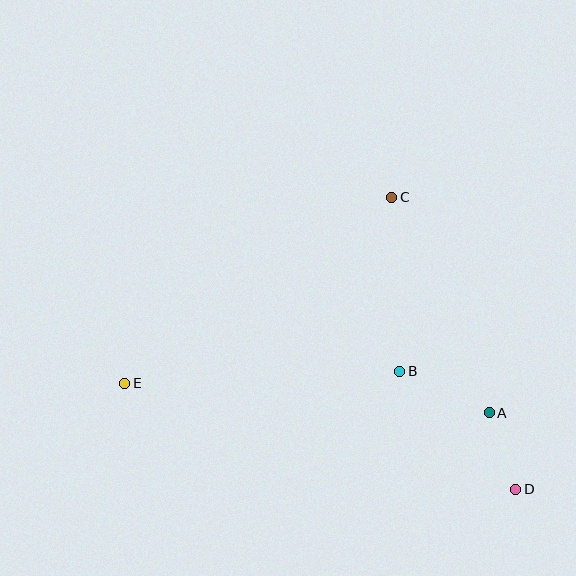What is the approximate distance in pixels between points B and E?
The distance between B and E is approximately 275 pixels.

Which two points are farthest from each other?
Points D and E are farthest from each other.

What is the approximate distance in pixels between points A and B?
The distance between A and B is approximately 99 pixels.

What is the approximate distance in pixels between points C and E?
The distance between C and E is approximately 325 pixels.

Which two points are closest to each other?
Points A and D are closest to each other.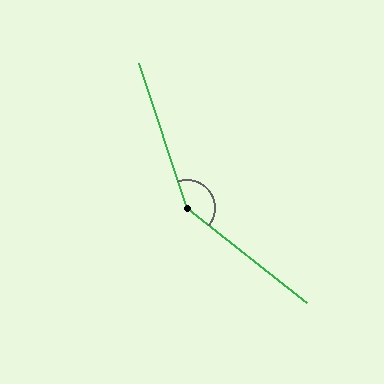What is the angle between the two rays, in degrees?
Approximately 147 degrees.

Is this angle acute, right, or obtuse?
It is obtuse.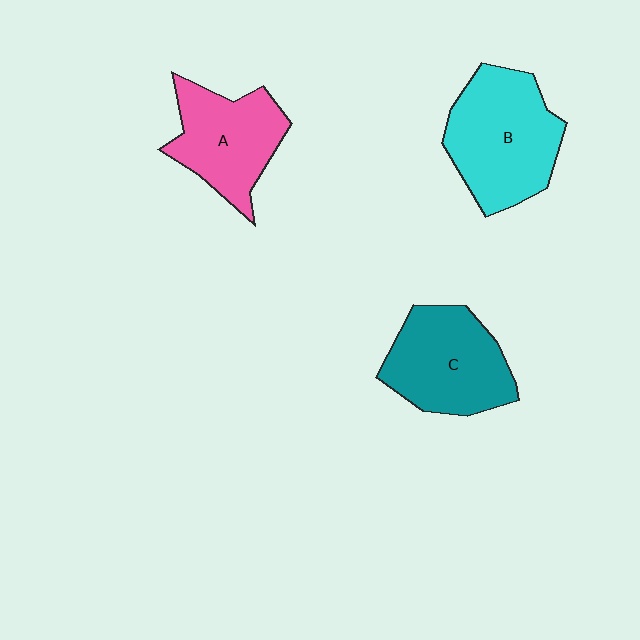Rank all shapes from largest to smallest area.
From largest to smallest: B (cyan), C (teal), A (pink).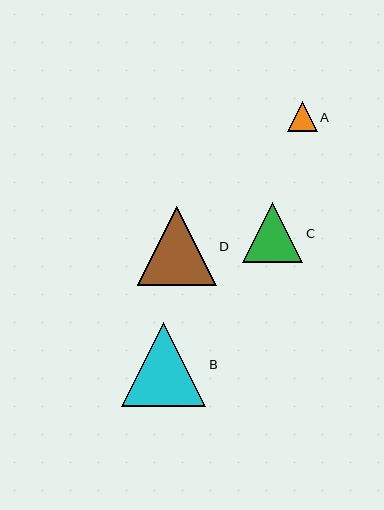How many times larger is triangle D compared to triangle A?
Triangle D is approximately 2.6 times the size of triangle A.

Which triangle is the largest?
Triangle B is the largest with a size of approximately 85 pixels.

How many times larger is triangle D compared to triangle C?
Triangle D is approximately 1.3 times the size of triangle C.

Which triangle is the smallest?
Triangle A is the smallest with a size of approximately 30 pixels.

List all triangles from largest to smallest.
From largest to smallest: B, D, C, A.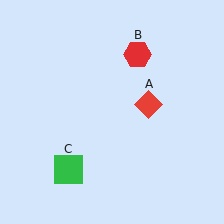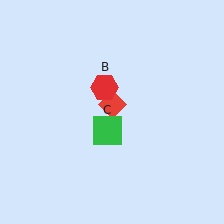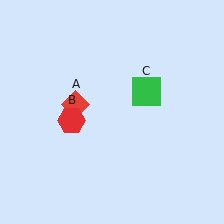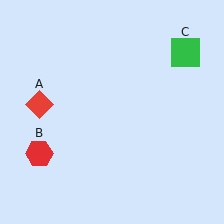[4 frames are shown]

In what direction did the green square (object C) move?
The green square (object C) moved up and to the right.